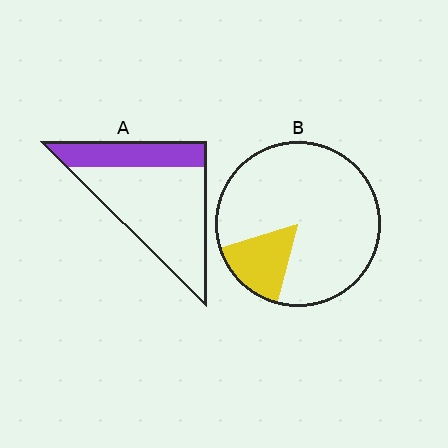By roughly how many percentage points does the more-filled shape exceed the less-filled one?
By roughly 15 percentage points (A over B).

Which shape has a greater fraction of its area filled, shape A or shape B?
Shape A.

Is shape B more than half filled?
No.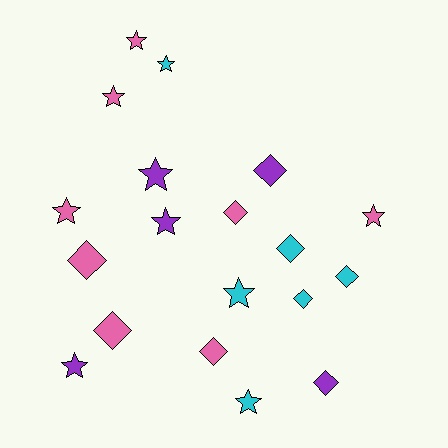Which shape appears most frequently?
Star, with 10 objects.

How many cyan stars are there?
There are 3 cyan stars.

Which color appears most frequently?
Pink, with 8 objects.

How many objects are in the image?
There are 19 objects.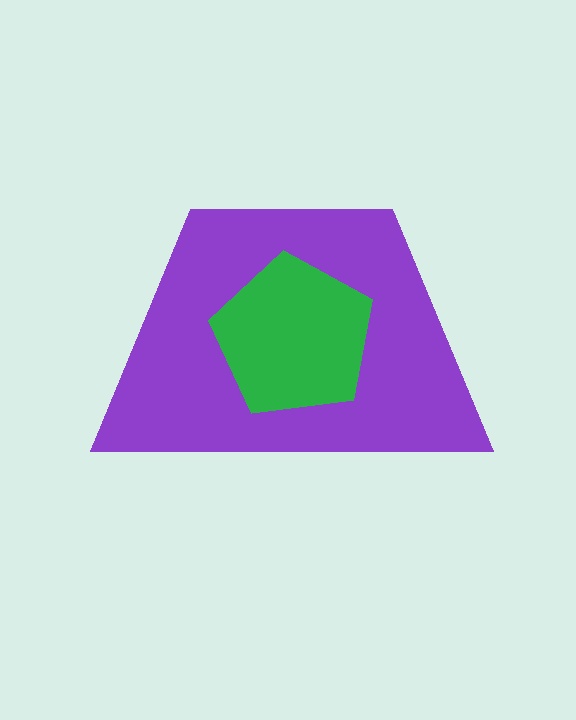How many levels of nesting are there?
2.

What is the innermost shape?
The green pentagon.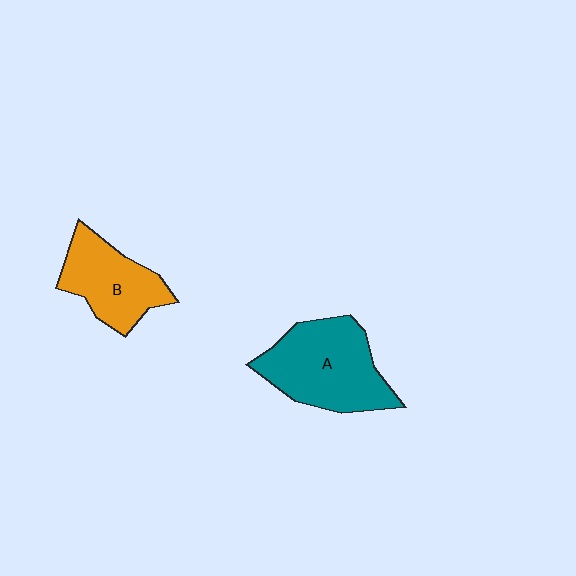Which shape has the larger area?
Shape A (teal).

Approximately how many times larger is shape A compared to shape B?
Approximately 1.4 times.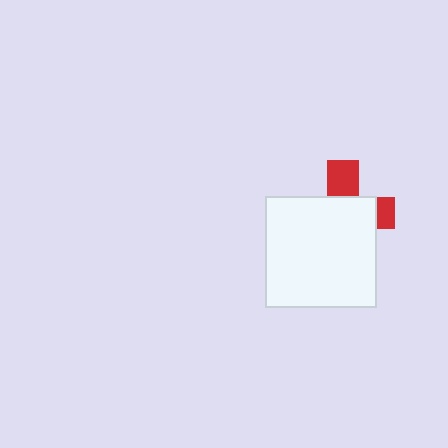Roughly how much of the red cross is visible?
A small part of it is visible (roughly 30%).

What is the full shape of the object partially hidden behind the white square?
The partially hidden object is a red cross.